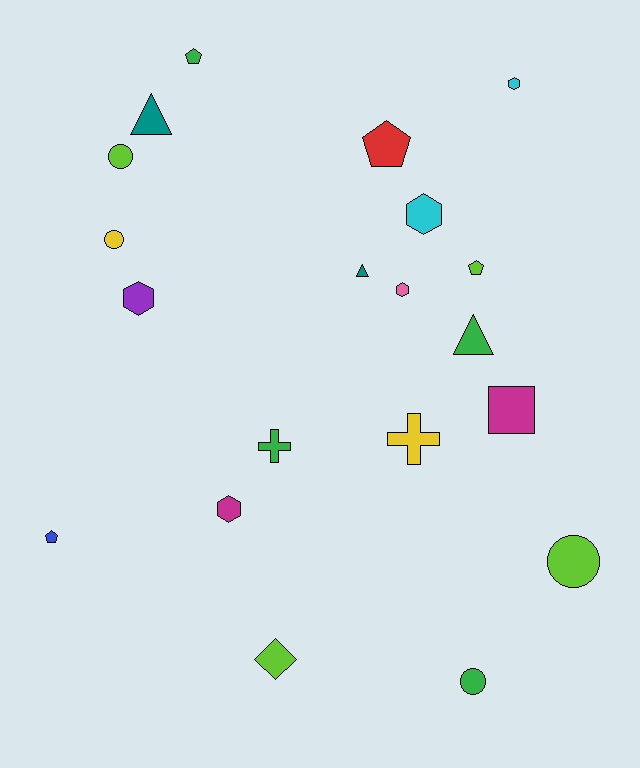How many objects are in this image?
There are 20 objects.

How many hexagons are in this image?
There are 5 hexagons.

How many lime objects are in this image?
There are 4 lime objects.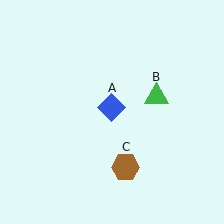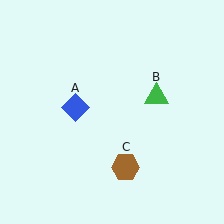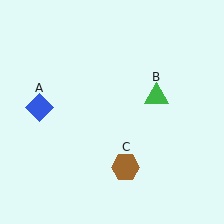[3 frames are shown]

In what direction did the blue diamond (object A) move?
The blue diamond (object A) moved left.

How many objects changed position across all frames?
1 object changed position: blue diamond (object A).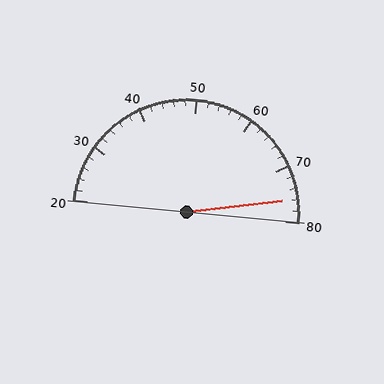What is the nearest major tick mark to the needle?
The nearest major tick mark is 80.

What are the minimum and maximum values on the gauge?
The gauge ranges from 20 to 80.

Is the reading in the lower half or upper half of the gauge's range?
The reading is in the upper half of the range (20 to 80).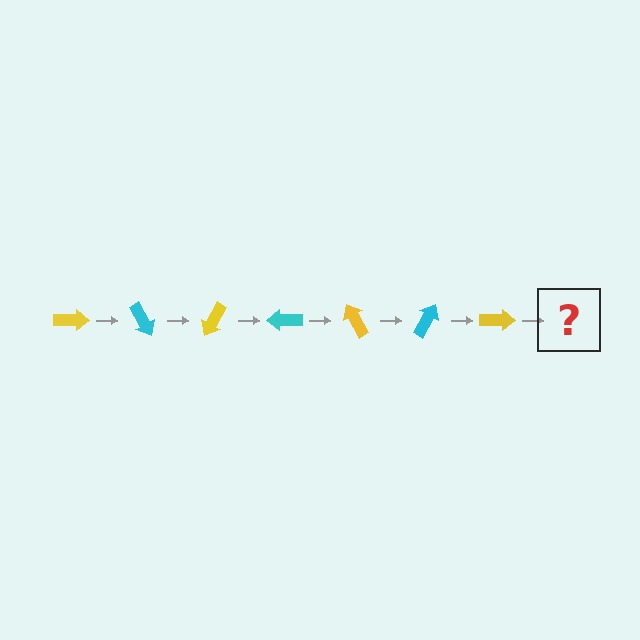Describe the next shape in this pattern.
It should be a cyan arrow, rotated 420 degrees from the start.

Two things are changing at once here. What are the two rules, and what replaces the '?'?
The two rules are that it rotates 60 degrees each step and the color cycles through yellow and cyan. The '?' should be a cyan arrow, rotated 420 degrees from the start.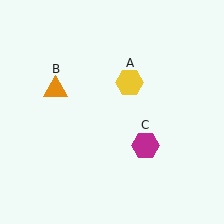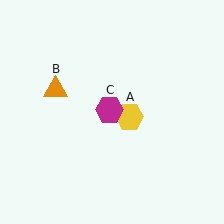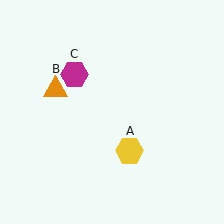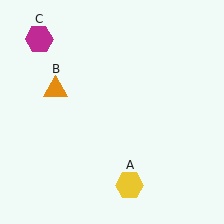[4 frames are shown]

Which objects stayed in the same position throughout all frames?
Orange triangle (object B) remained stationary.